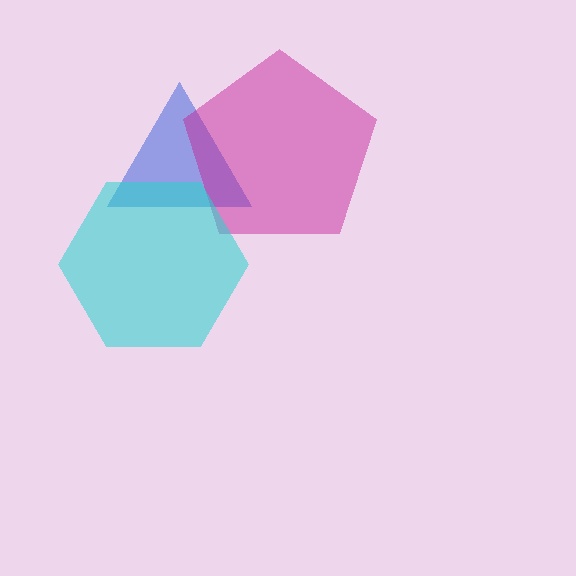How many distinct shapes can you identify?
There are 3 distinct shapes: a blue triangle, a magenta pentagon, a cyan hexagon.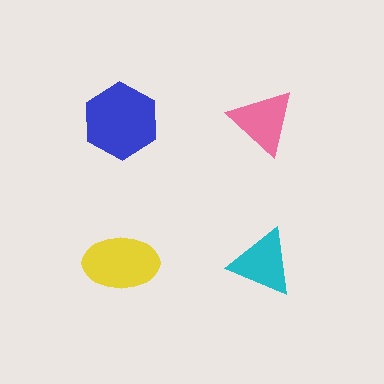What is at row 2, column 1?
A yellow ellipse.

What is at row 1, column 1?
A blue hexagon.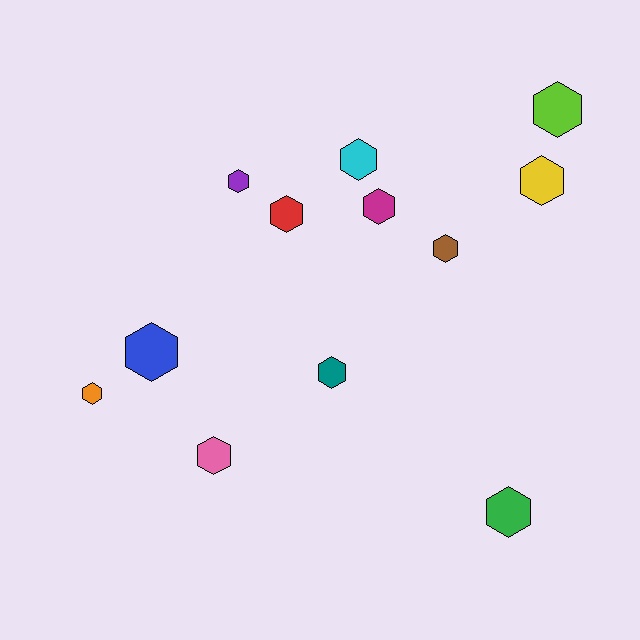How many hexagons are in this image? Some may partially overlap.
There are 12 hexagons.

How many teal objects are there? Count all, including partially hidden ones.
There is 1 teal object.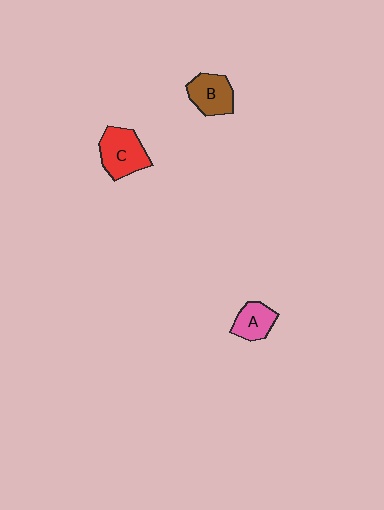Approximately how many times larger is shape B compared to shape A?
Approximately 1.2 times.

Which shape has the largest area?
Shape C (red).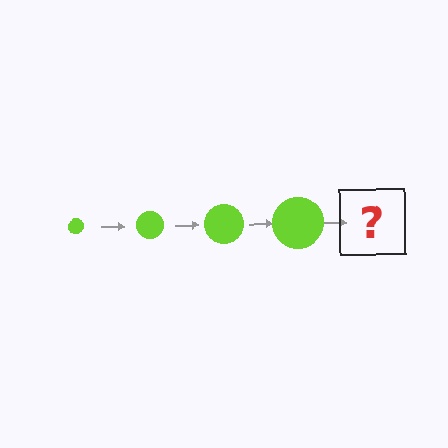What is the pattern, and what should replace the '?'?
The pattern is that the circle gets progressively larger each step. The '?' should be a lime circle, larger than the previous one.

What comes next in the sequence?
The next element should be a lime circle, larger than the previous one.